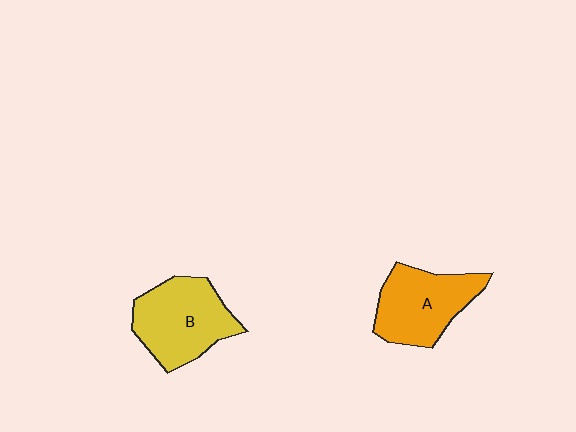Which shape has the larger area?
Shape B (yellow).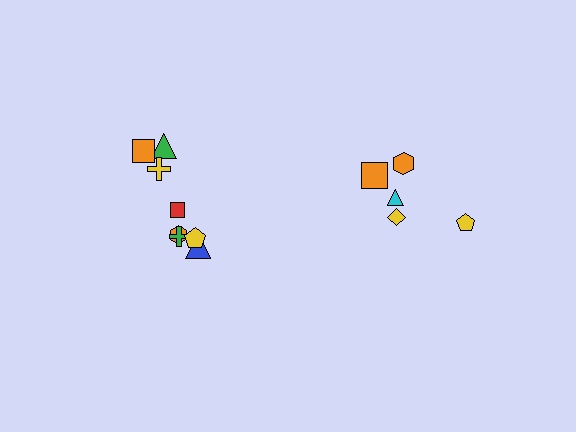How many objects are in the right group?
There are 5 objects.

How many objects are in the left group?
There are 8 objects.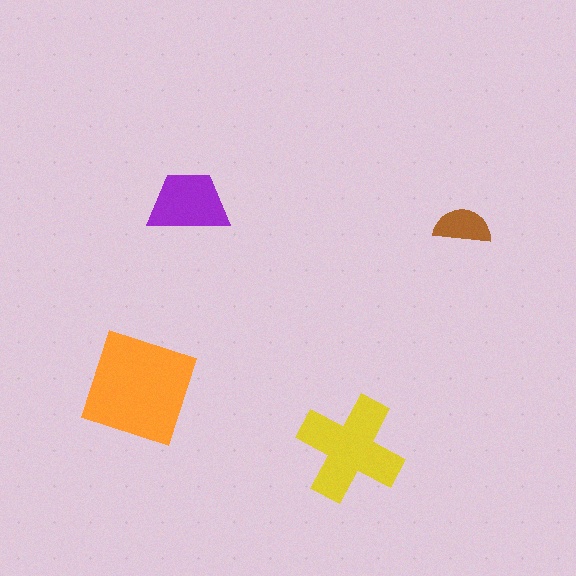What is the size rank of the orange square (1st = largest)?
1st.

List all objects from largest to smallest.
The orange square, the yellow cross, the purple trapezoid, the brown semicircle.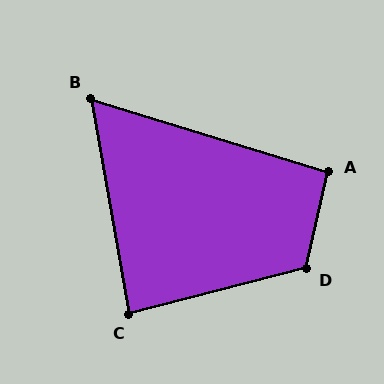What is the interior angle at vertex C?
Approximately 85 degrees (approximately right).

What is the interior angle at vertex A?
Approximately 95 degrees (approximately right).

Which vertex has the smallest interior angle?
B, at approximately 63 degrees.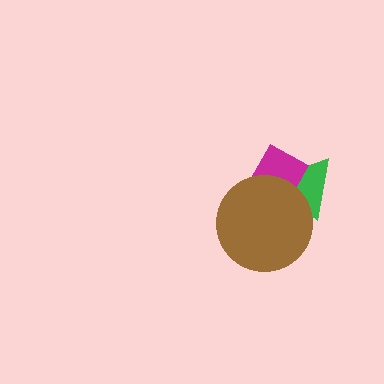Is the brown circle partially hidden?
No, no other shape covers it.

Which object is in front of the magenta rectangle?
The brown circle is in front of the magenta rectangle.